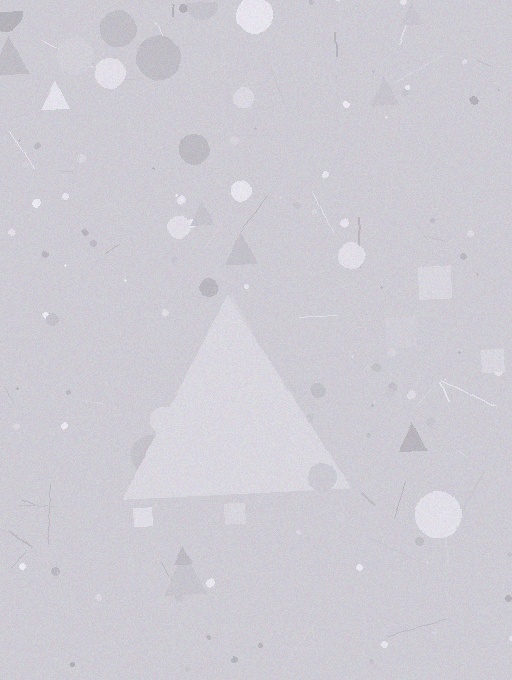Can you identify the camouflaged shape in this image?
The camouflaged shape is a triangle.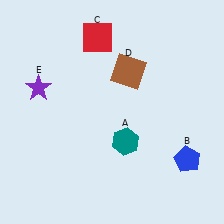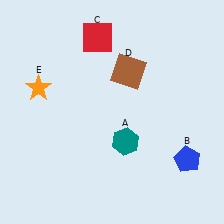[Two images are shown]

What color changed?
The star (E) changed from purple in Image 1 to orange in Image 2.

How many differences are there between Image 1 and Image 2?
There is 1 difference between the two images.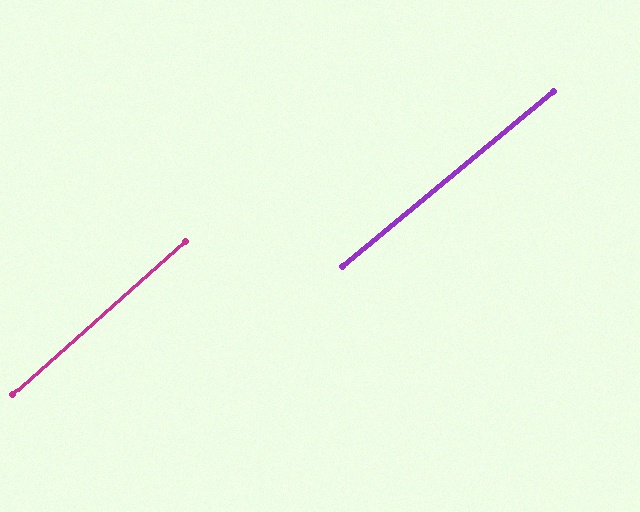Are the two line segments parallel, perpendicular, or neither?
Parallel — their directions differ by only 2.0°.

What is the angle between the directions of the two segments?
Approximately 2 degrees.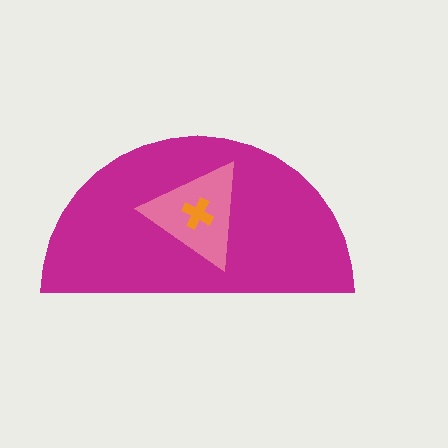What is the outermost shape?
The magenta semicircle.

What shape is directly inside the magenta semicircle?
The pink triangle.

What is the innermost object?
The orange cross.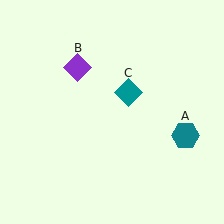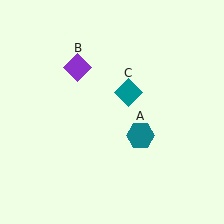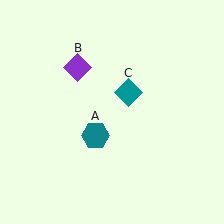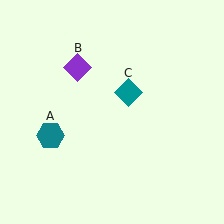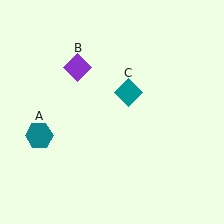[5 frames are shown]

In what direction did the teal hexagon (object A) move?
The teal hexagon (object A) moved left.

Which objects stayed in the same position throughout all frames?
Purple diamond (object B) and teal diamond (object C) remained stationary.